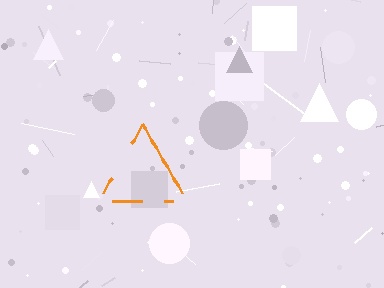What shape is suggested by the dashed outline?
The dashed outline suggests a triangle.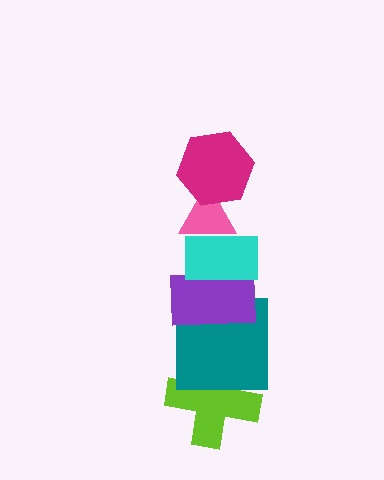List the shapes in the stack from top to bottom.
From top to bottom: the magenta hexagon, the pink triangle, the cyan rectangle, the purple rectangle, the teal square, the lime cross.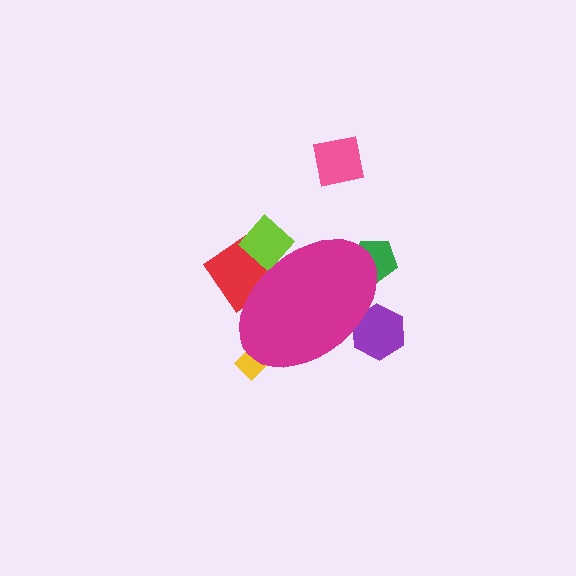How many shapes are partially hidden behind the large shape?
5 shapes are partially hidden.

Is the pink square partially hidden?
No, the pink square is fully visible.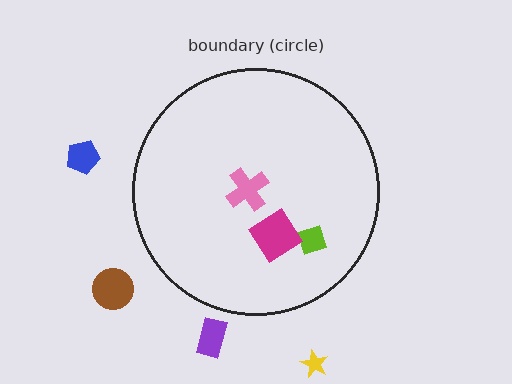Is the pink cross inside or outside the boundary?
Inside.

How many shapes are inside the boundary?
3 inside, 4 outside.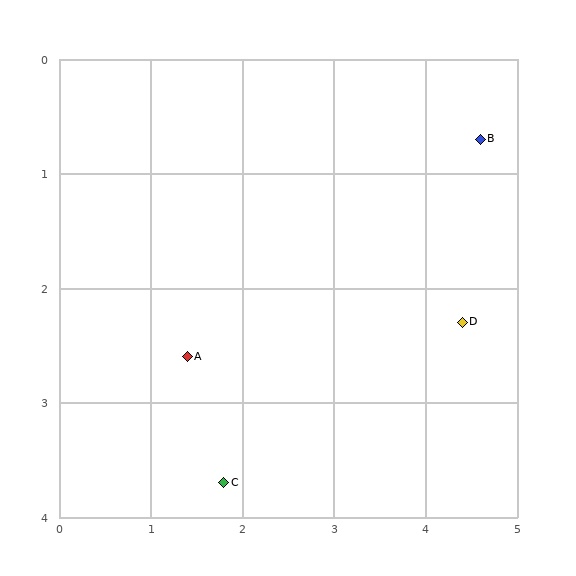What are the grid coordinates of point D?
Point D is at approximately (4.4, 2.3).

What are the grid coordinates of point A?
Point A is at approximately (1.4, 2.6).